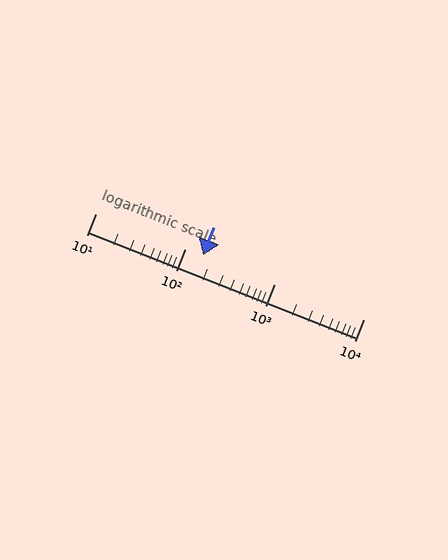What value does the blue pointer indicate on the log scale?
The pointer indicates approximately 160.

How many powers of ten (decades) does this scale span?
The scale spans 3 decades, from 10 to 10000.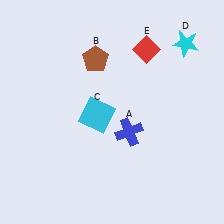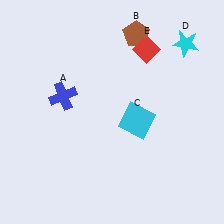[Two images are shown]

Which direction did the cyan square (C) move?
The cyan square (C) moved right.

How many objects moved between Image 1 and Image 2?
3 objects moved between the two images.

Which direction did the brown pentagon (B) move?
The brown pentagon (B) moved right.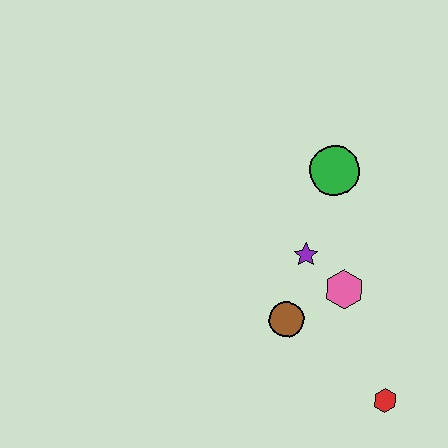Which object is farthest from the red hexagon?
The green circle is farthest from the red hexagon.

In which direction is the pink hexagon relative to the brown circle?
The pink hexagon is to the right of the brown circle.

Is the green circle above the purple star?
Yes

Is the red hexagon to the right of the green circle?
Yes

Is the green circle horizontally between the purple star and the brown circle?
No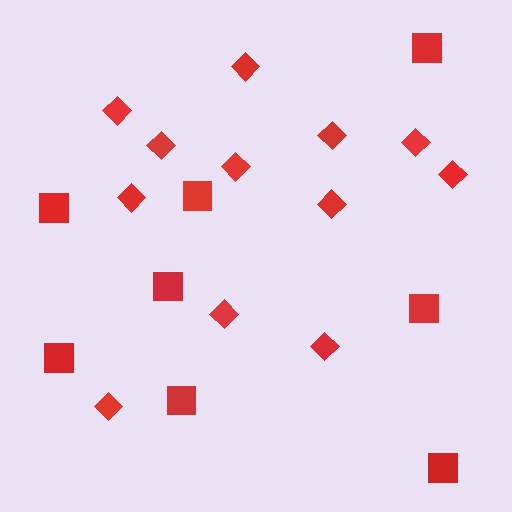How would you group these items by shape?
There are 2 groups: one group of squares (8) and one group of diamonds (12).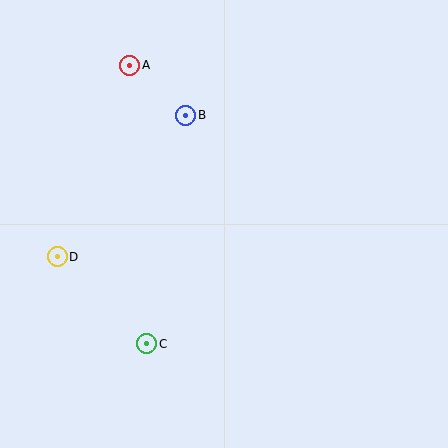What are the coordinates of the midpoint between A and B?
The midpoint between A and B is at (158, 90).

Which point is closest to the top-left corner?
Point A is closest to the top-left corner.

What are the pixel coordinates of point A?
Point A is at (130, 65).